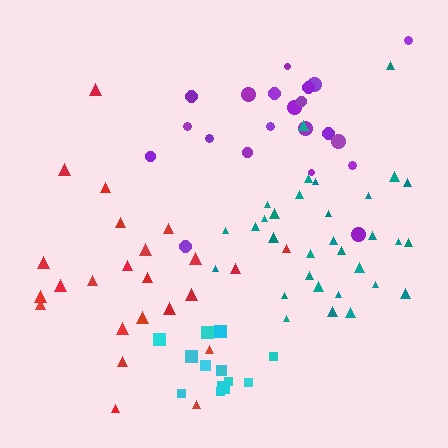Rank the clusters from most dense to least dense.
cyan, teal, purple, red.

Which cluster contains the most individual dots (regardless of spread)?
Teal (32).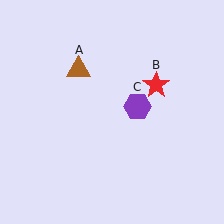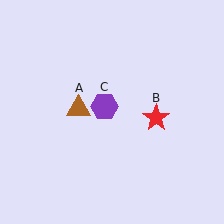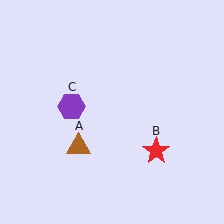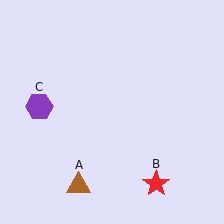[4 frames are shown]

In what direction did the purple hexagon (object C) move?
The purple hexagon (object C) moved left.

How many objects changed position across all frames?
3 objects changed position: brown triangle (object A), red star (object B), purple hexagon (object C).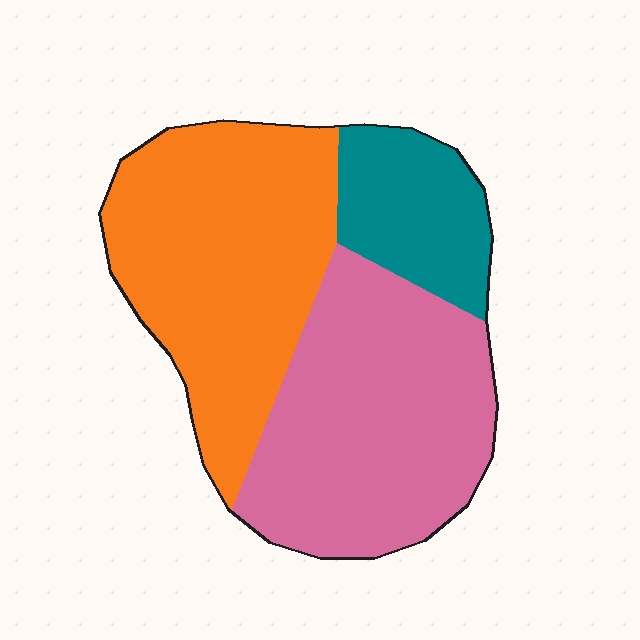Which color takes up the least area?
Teal, at roughly 15%.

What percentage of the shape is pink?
Pink covers around 40% of the shape.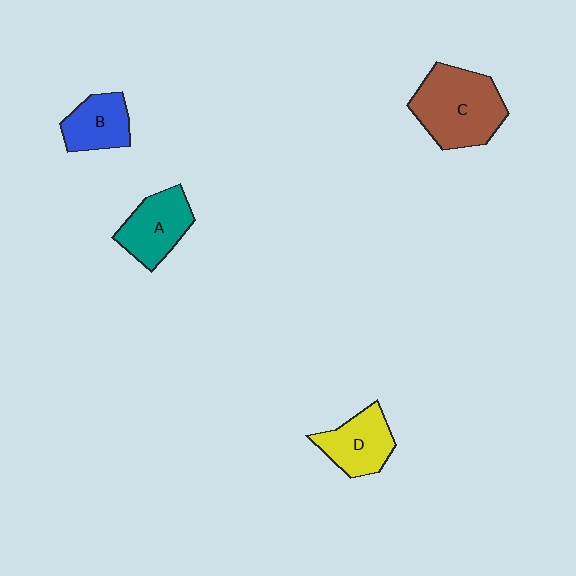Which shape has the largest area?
Shape C (brown).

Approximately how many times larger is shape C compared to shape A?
Approximately 1.5 times.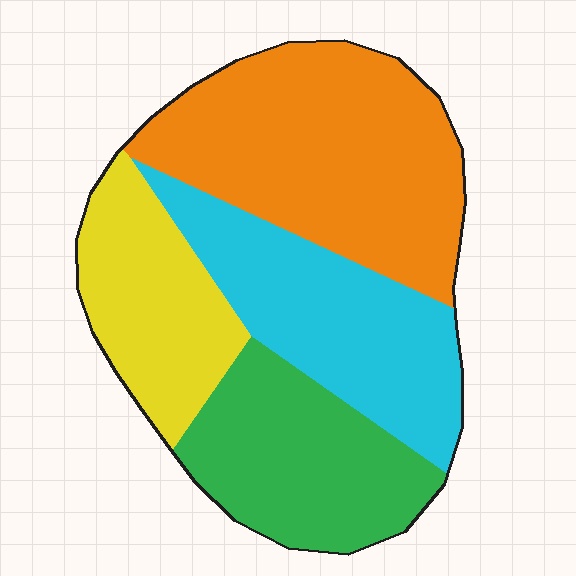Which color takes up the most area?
Orange, at roughly 35%.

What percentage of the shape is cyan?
Cyan takes up less than a quarter of the shape.